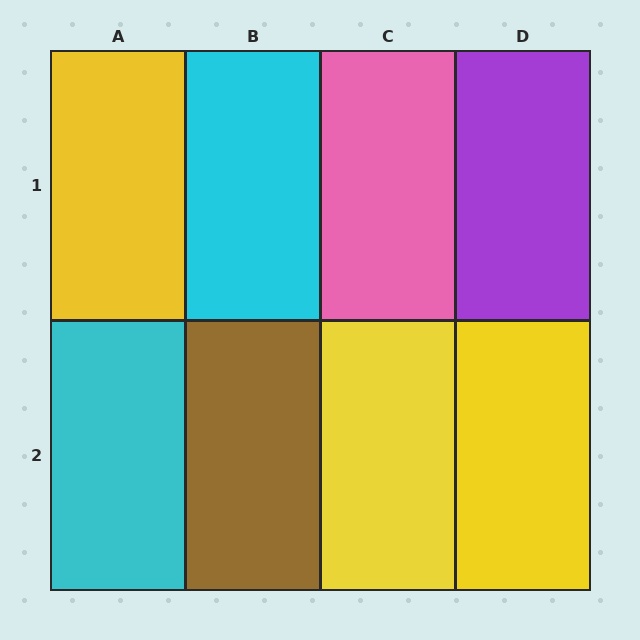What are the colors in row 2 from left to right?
Cyan, brown, yellow, yellow.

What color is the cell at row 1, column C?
Pink.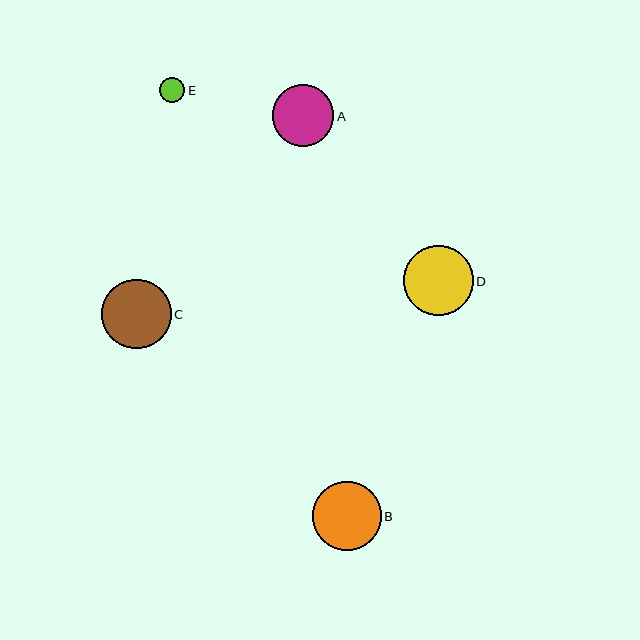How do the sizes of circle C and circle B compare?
Circle C and circle B are approximately the same size.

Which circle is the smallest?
Circle E is the smallest with a size of approximately 25 pixels.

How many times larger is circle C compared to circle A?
Circle C is approximately 1.1 times the size of circle A.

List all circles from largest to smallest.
From largest to smallest: C, D, B, A, E.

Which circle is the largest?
Circle C is the largest with a size of approximately 70 pixels.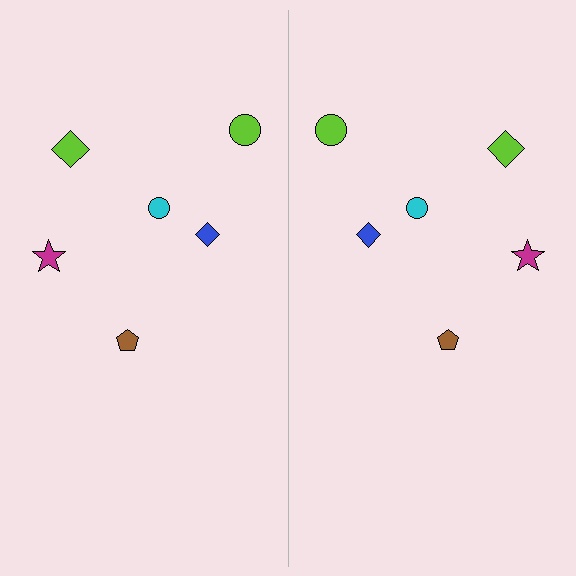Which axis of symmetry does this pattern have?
The pattern has a vertical axis of symmetry running through the center of the image.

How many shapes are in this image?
There are 12 shapes in this image.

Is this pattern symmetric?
Yes, this pattern has bilateral (reflection) symmetry.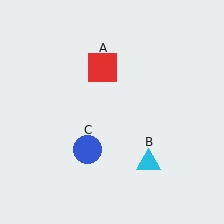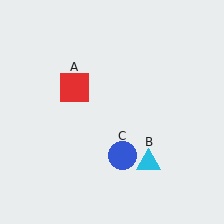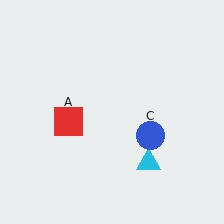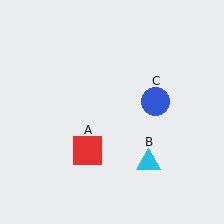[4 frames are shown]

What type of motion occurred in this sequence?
The red square (object A), blue circle (object C) rotated counterclockwise around the center of the scene.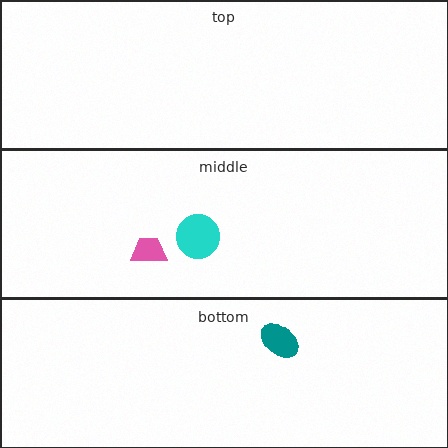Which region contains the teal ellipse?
The bottom region.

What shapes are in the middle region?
The cyan circle, the pink trapezoid.